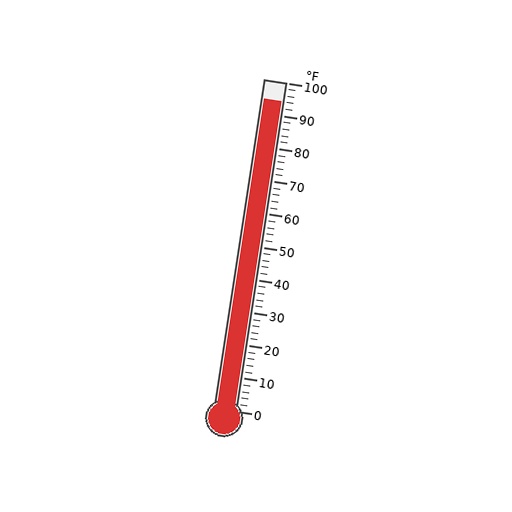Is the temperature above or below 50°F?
The temperature is above 50°F.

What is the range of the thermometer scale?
The thermometer scale ranges from 0°F to 100°F.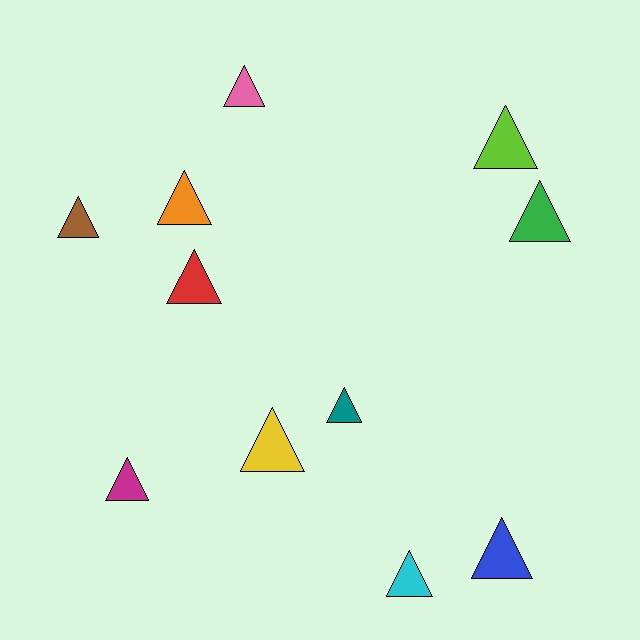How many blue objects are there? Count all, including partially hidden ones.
There is 1 blue object.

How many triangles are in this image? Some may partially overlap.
There are 11 triangles.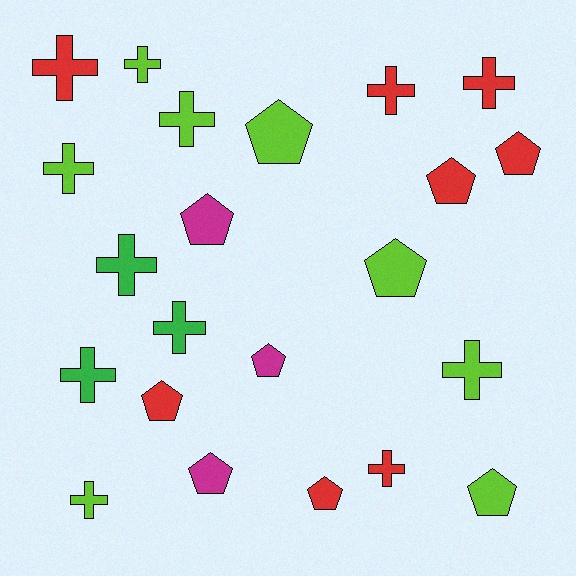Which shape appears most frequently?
Cross, with 12 objects.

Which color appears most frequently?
Lime, with 8 objects.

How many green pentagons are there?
There are no green pentagons.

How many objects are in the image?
There are 22 objects.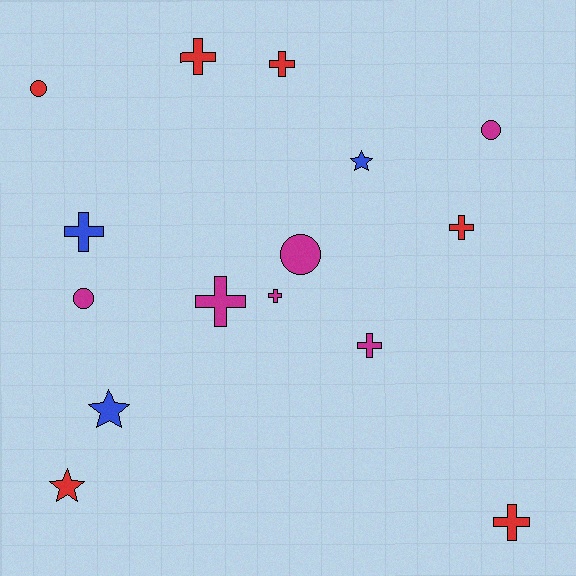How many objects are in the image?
There are 15 objects.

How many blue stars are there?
There are 2 blue stars.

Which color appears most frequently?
Magenta, with 6 objects.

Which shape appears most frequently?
Cross, with 8 objects.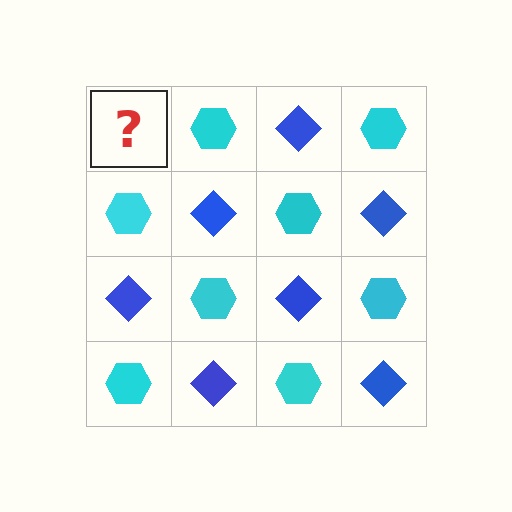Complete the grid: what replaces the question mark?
The question mark should be replaced with a blue diamond.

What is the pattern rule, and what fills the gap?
The rule is that it alternates blue diamond and cyan hexagon in a checkerboard pattern. The gap should be filled with a blue diamond.